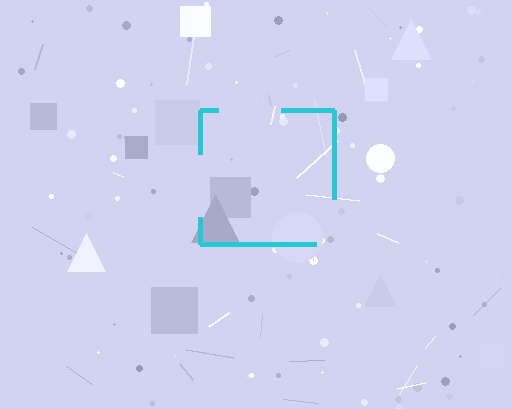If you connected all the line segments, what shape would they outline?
They would outline a square.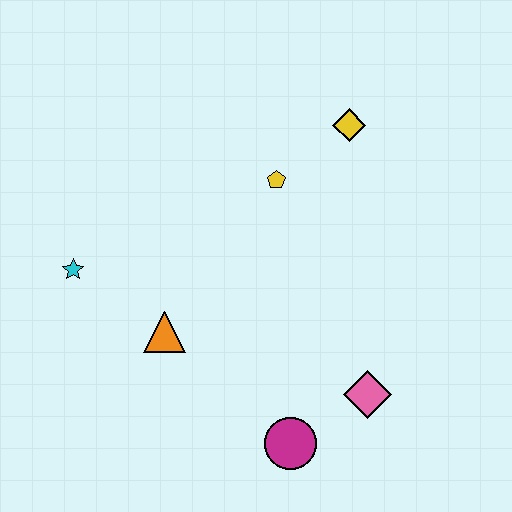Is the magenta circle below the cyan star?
Yes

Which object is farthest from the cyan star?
The pink diamond is farthest from the cyan star.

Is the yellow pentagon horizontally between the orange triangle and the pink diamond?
Yes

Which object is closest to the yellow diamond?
The yellow pentagon is closest to the yellow diamond.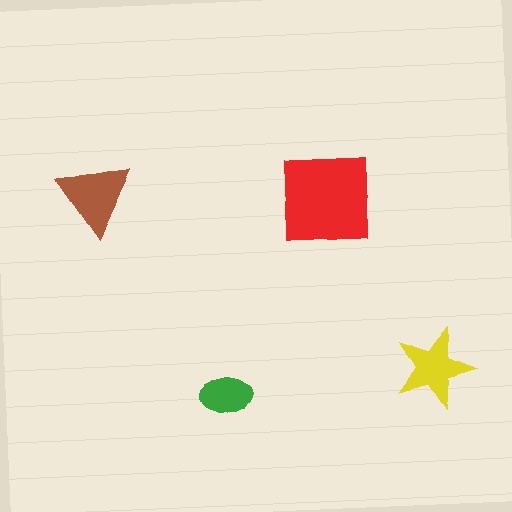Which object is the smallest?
The green ellipse.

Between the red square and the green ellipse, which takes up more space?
The red square.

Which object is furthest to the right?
The yellow star is rightmost.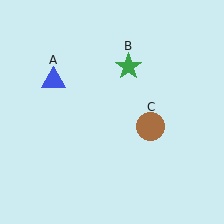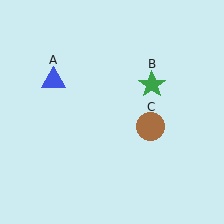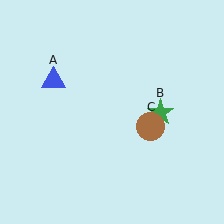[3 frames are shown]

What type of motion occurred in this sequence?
The green star (object B) rotated clockwise around the center of the scene.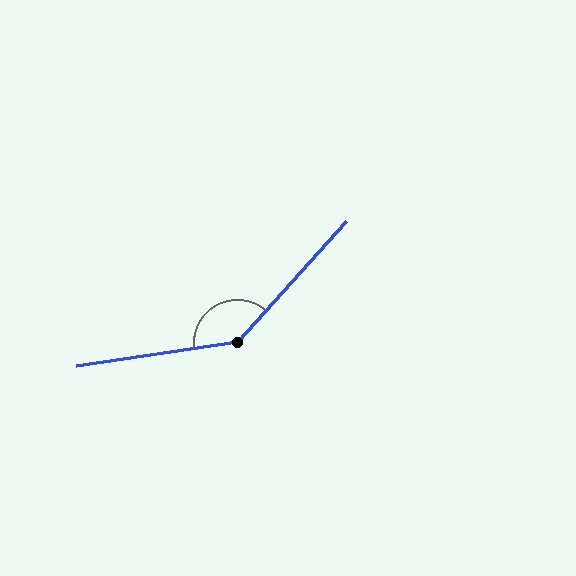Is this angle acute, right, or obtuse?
It is obtuse.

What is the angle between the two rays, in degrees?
Approximately 140 degrees.